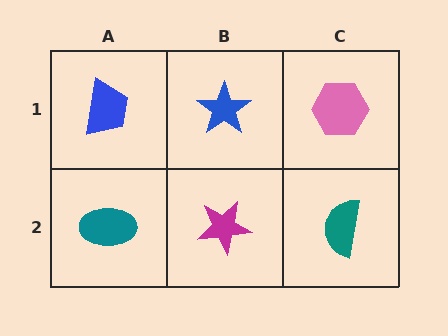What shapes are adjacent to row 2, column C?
A pink hexagon (row 1, column C), a magenta star (row 2, column B).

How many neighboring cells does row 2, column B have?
3.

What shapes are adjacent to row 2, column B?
A blue star (row 1, column B), a teal ellipse (row 2, column A), a teal semicircle (row 2, column C).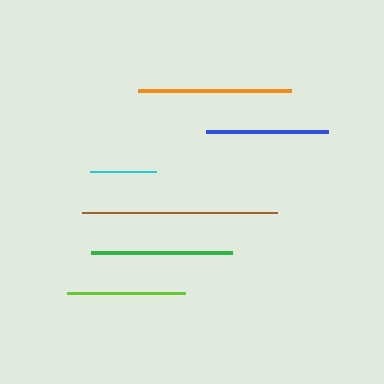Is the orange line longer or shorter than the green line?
The orange line is longer than the green line.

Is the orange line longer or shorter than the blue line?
The orange line is longer than the blue line.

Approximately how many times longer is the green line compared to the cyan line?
The green line is approximately 2.1 times the length of the cyan line.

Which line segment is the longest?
The brown line is the longest at approximately 195 pixels.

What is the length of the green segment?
The green segment is approximately 141 pixels long.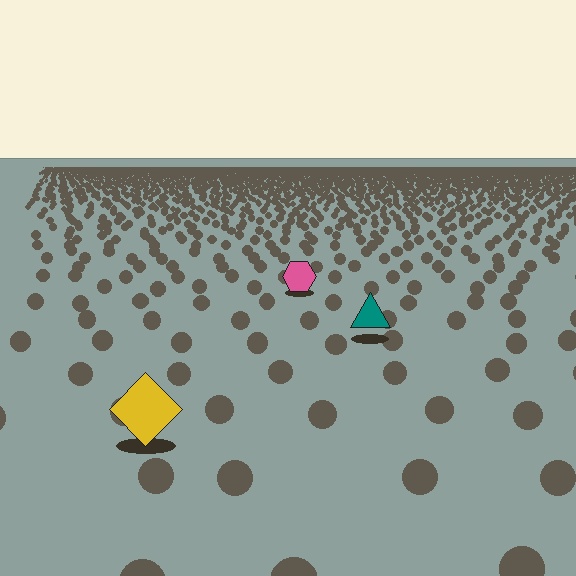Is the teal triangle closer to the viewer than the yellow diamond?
No. The yellow diamond is closer — you can tell from the texture gradient: the ground texture is coarser near it.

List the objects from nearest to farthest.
From nearest to farthest: the yellow diamond, the teal triangle, the pink hexagon.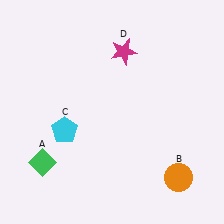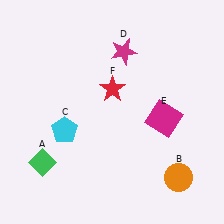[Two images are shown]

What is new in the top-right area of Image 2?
A red star (F) was added in the top-right area of Image 2.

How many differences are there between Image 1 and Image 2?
There are 2 differences between the two images.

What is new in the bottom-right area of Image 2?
A magenta square (E) was added in the bottom-right area of Image 2.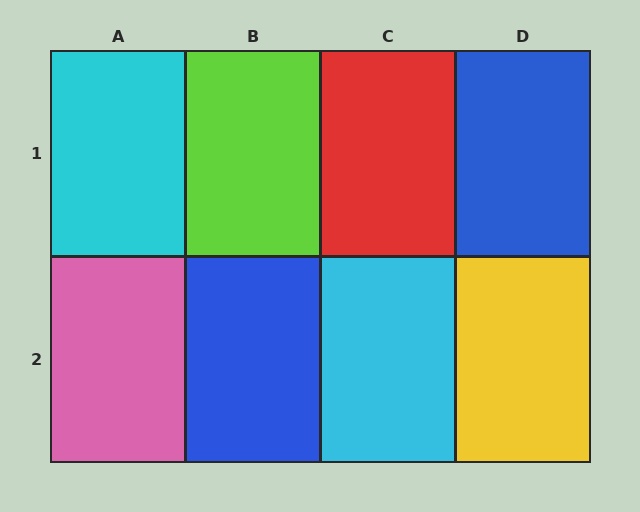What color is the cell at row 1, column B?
Lime.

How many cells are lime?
1 cell is lime.